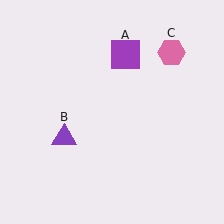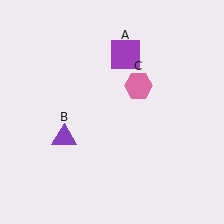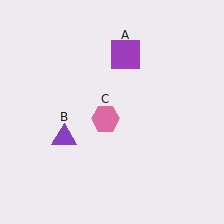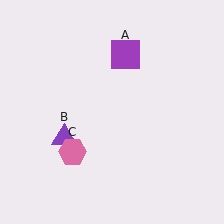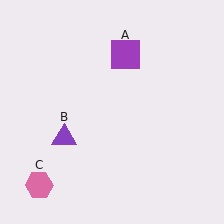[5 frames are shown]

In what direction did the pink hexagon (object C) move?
The pink hexagon (object C) moved down and to the left.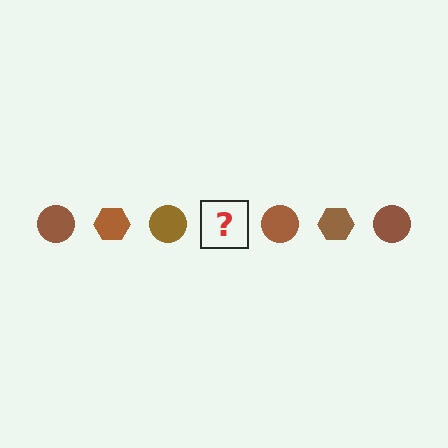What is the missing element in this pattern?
The missing element is a brown hexagon.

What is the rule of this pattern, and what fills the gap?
The rule is that the pattern cycles through circle, hexagon shapes in brown. The gap should be filled with a brown hexagon.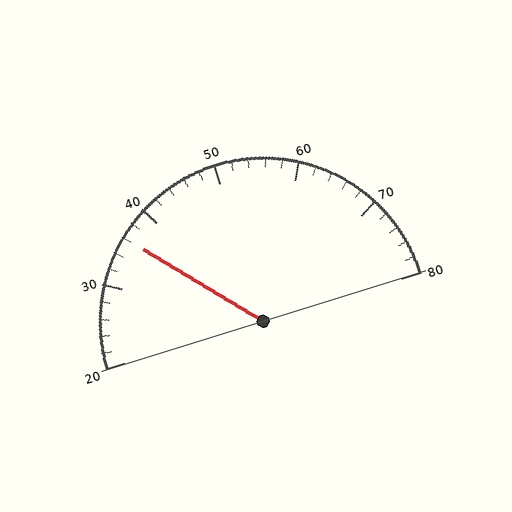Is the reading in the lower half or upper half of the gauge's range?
The reading is in the lower half of the range (20 to 80).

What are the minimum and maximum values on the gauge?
The gauge ranges from 20 to 80.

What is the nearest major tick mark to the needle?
The nearest major tick mark is 40.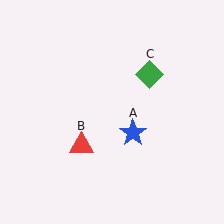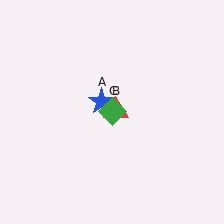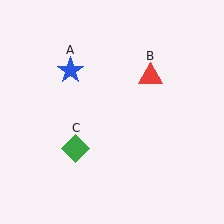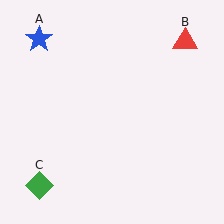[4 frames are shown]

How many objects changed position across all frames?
3 objects changed position: blue star (object A), red triangle (object B), green diamond (object C).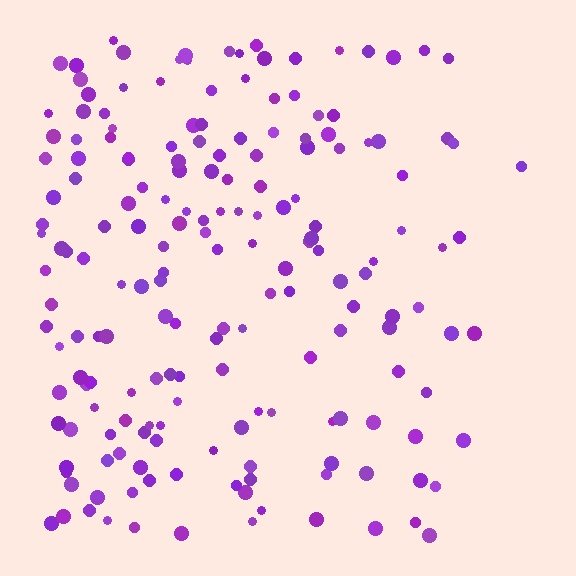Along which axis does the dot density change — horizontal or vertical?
Horizontal.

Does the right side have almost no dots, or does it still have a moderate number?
Still a moderate number, just noticeably fewer than the left.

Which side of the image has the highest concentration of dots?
The left.